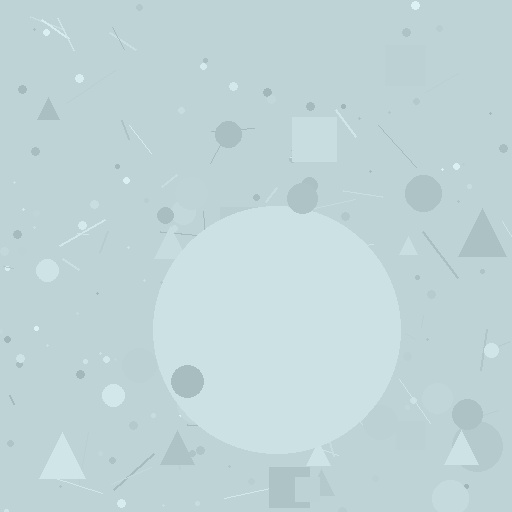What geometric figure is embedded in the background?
A circle is embedded in the background.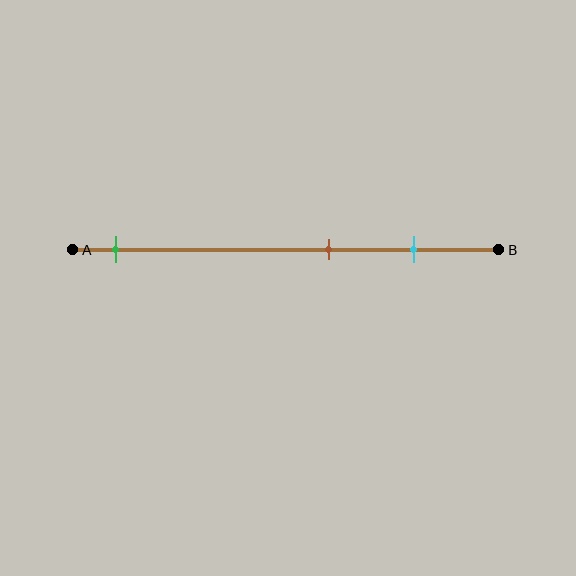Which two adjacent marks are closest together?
The brown and cyan marks are the closest adjacent pair.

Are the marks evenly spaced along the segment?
No, the marks are not evenly spaced.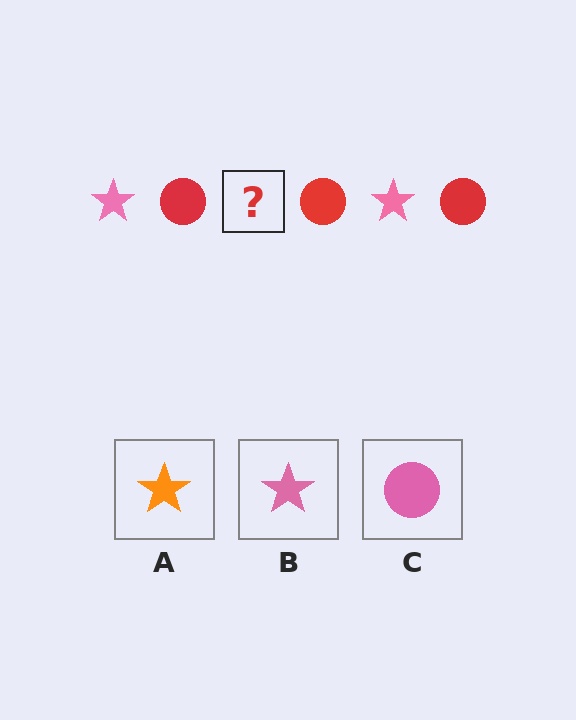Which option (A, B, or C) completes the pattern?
B.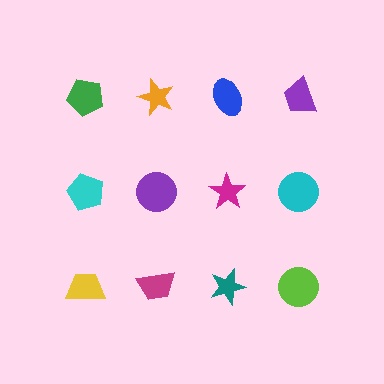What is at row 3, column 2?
A magenta trapezoid.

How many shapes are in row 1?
4 shapes.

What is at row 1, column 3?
A blue ellipse.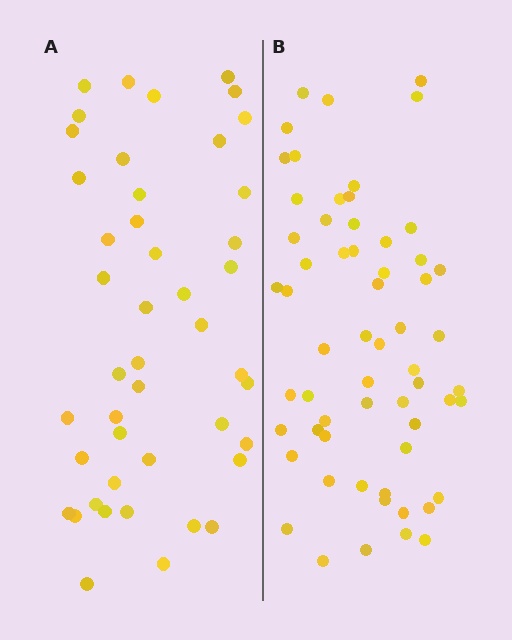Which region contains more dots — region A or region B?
Region B (the right region) has more dots.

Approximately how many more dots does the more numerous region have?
Region B has approximately 15 more dots than region A.